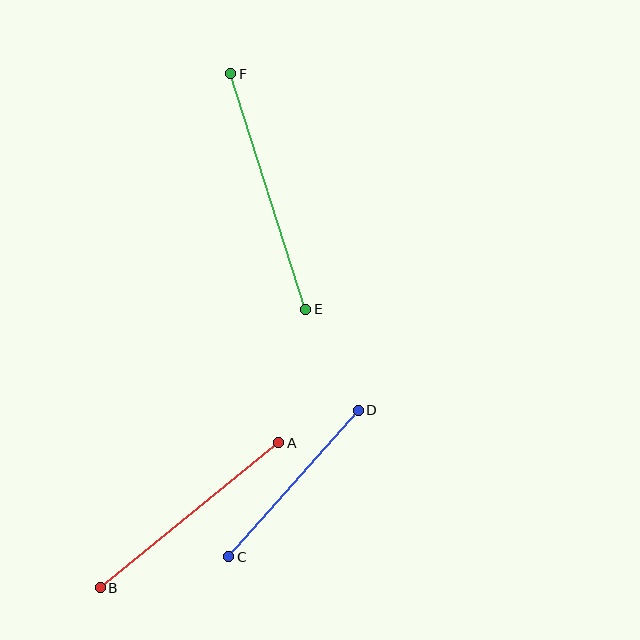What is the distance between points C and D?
The distance is approximately 196 pixels.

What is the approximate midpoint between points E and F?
The midpoint is at approximately (268, 192) pixels.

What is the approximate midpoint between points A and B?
The midpoint is at approximately (190, 515) pixels.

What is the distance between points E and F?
The distance is approximately 247 pixels.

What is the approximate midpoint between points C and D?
The midpoint is at approximately (294, 484) pixels.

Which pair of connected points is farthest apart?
Points E and F are farthest apart.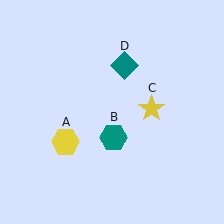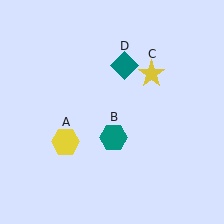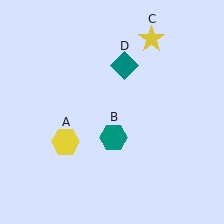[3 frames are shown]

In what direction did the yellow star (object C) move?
The yellow star (object C) moved up.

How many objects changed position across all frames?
1 object changed position: yellow star (object C).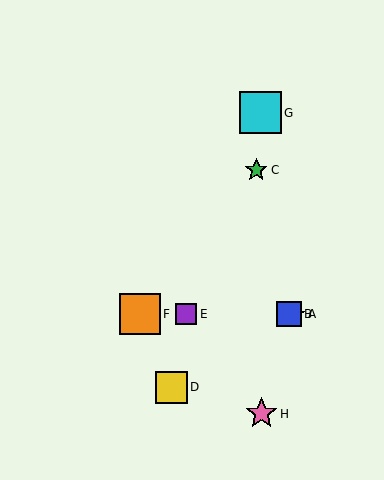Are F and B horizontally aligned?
Yes, both are at y≈314.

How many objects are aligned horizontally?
4 objects (A, B, E, F) are aligned horizontally.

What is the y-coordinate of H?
Object H is at y≈414.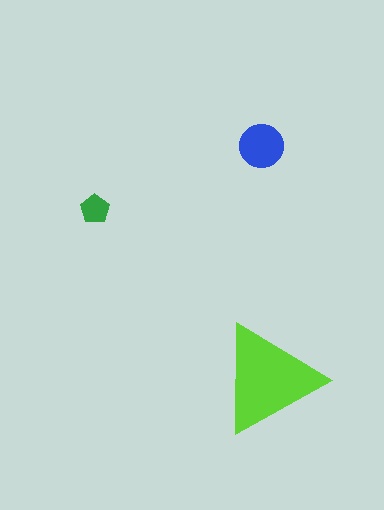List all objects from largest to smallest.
The lime triangle, the blue circle, the green pentagon.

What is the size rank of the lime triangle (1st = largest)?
1st.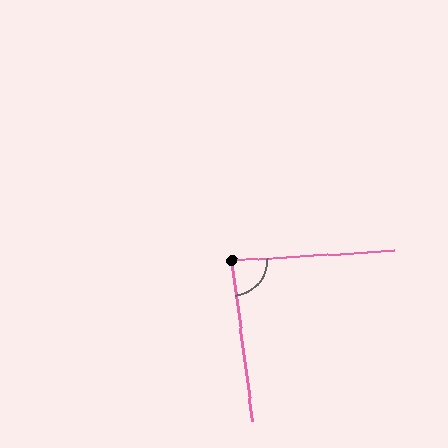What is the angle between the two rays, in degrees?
Approximately 86 degrees.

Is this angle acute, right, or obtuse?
It is approximately a right angle.